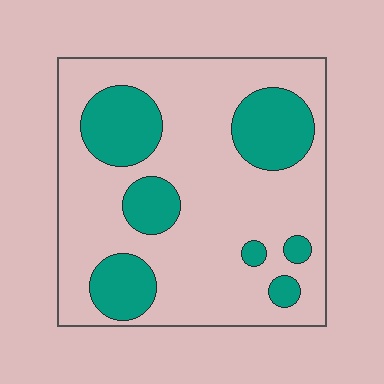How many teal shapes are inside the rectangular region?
7.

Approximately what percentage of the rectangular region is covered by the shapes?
Approximately 25%.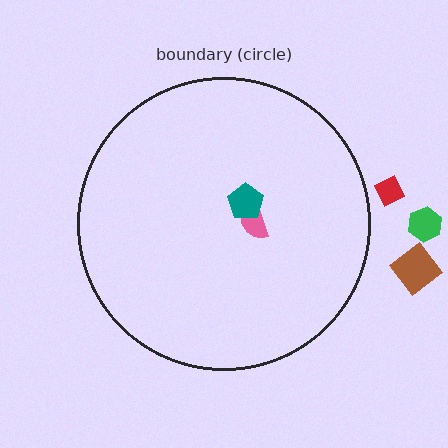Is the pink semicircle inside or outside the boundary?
Inside.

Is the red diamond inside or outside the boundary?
Outside.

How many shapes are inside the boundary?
2 inside, 3 outside.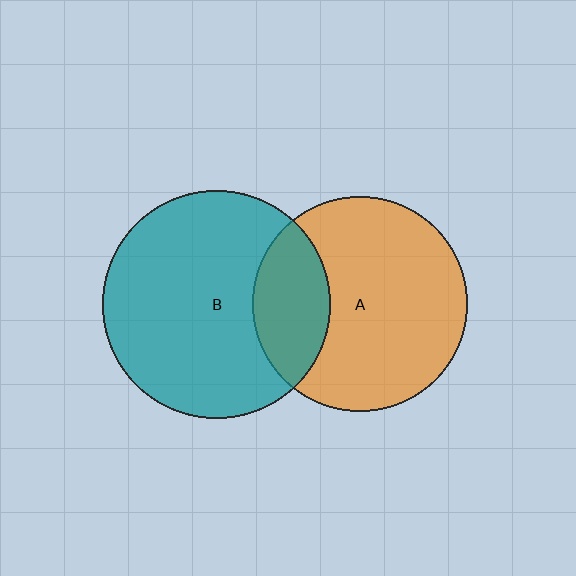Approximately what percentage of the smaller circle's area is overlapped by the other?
Approximately 25%.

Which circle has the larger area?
Circle B (teal).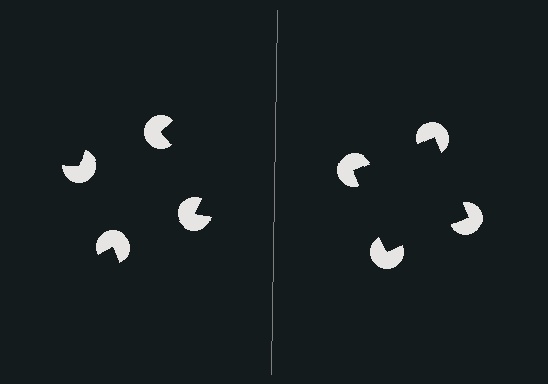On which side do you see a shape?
An illusory square appears on the right side. On the left side the wedge cuts are rotated, so no coherent shape forms.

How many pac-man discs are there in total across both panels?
8 — 4 on each side.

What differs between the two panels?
The pac-man discs are positioned identically on both sides; only the wedge orientations differ. On the right they align to a square; on the left they are misaligned.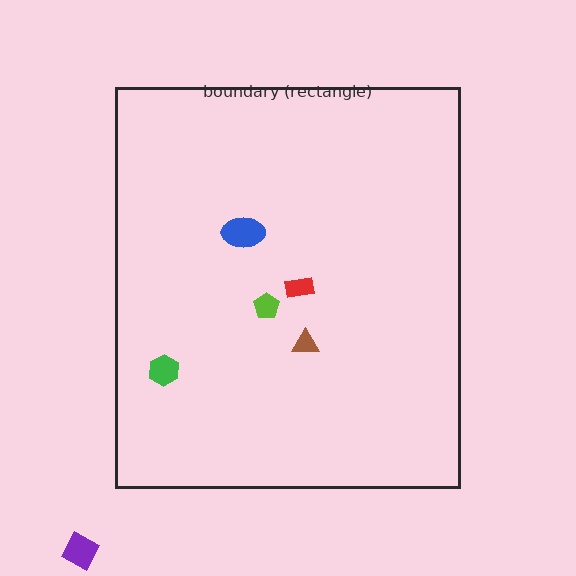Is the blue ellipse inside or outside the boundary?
Inside.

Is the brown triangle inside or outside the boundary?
Inside.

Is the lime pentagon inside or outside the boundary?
Inside.